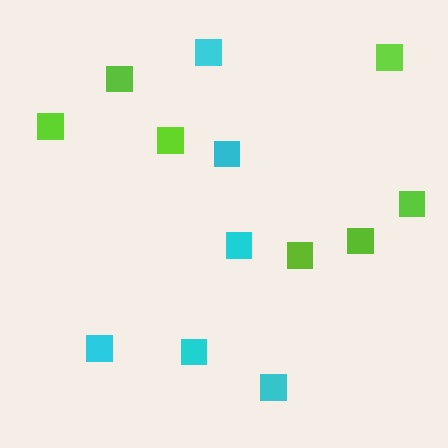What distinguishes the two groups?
There are 2 groups: one group of cyan squares (6) and one group of lime squares (7).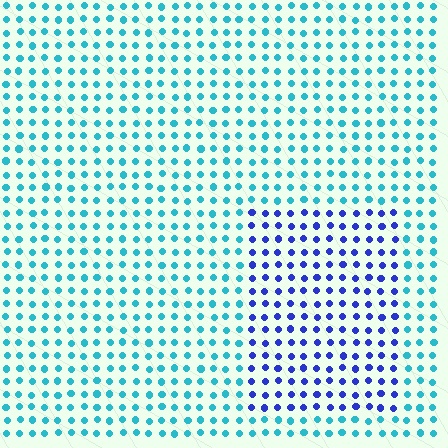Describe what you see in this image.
The image is filled with small cyan elements in a uniform arrangement. A rectangle-shaped region is visible where the elements are tinted to a slightly different hue, forming a subtle color boundary.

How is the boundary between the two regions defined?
The boundary is defined purely by a slight shift in hue (about 49 degrees). Spacing, size, and orientation are identical on both sides.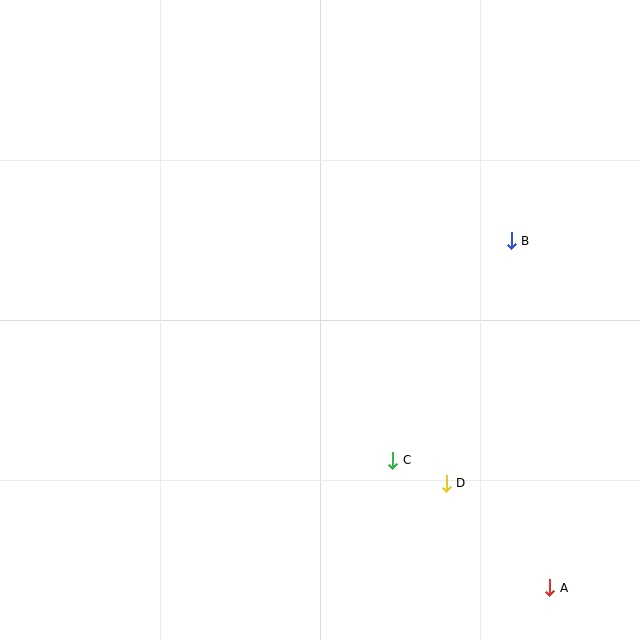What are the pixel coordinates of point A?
Point A is at (550, 588).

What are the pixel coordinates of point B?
Point B is at (511, 241).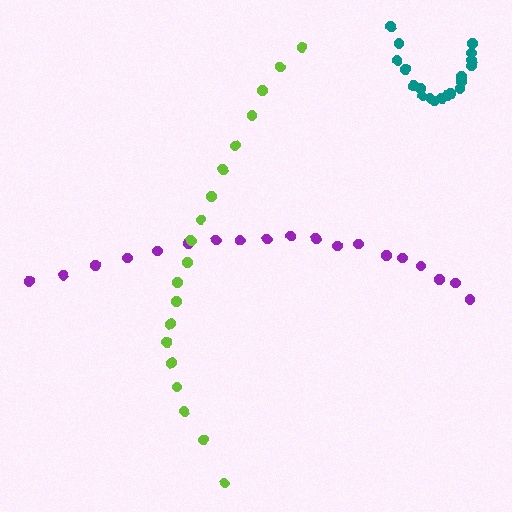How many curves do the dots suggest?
There are 3 distinct paths.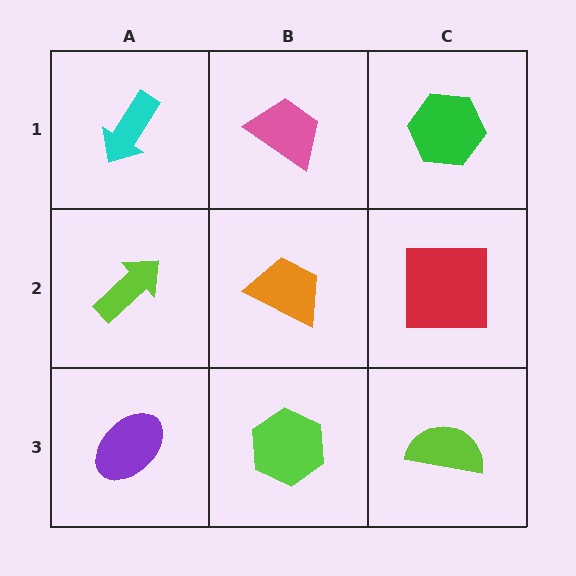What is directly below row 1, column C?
A red square.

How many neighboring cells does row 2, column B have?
4.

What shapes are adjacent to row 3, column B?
An orange trapezoid (row 2, column B), a purple ellipse (row 3, column A), a lime semicircle (row 3, column C).